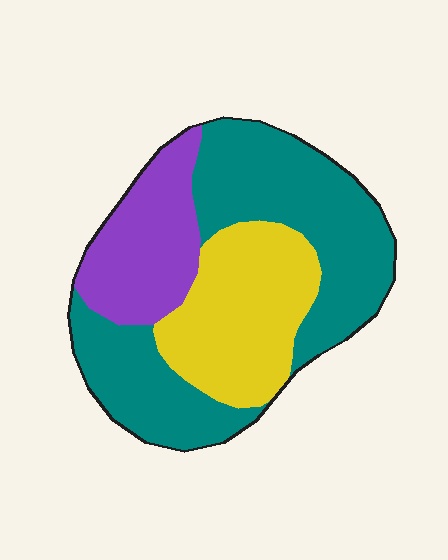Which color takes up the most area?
Teal, at roughly 50%.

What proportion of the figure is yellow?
Yellow takes up about one quarter (1/4) of the figure.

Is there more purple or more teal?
Teal.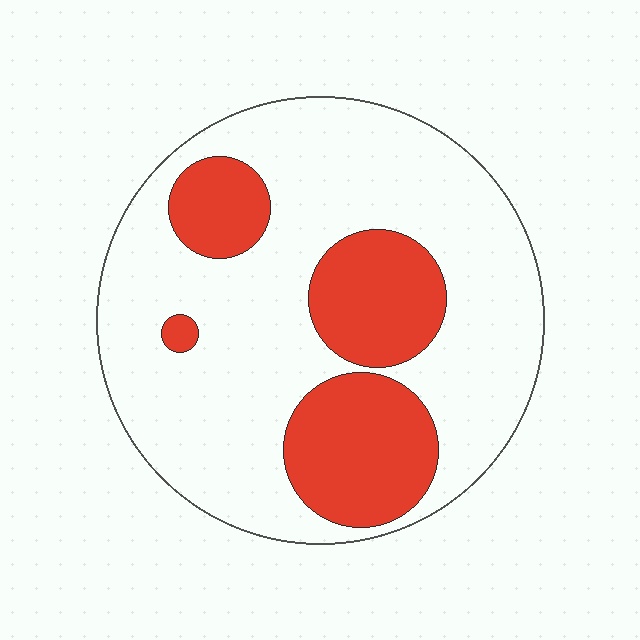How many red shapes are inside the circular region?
4.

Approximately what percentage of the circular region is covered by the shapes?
Approximately 30%.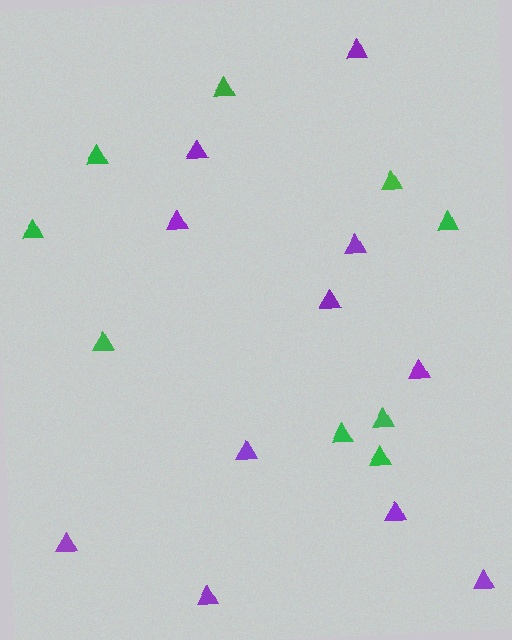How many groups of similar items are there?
There are 2 groups: one group of green triangles (9) and one group of purple triangles (11).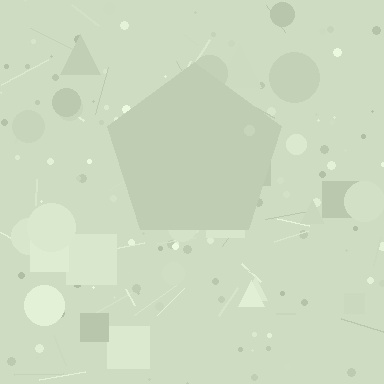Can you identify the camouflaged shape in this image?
The camouflaged shape is a pentagon.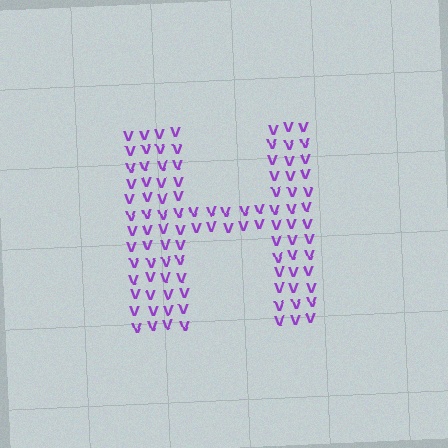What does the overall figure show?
The overall figure shows the letter H.